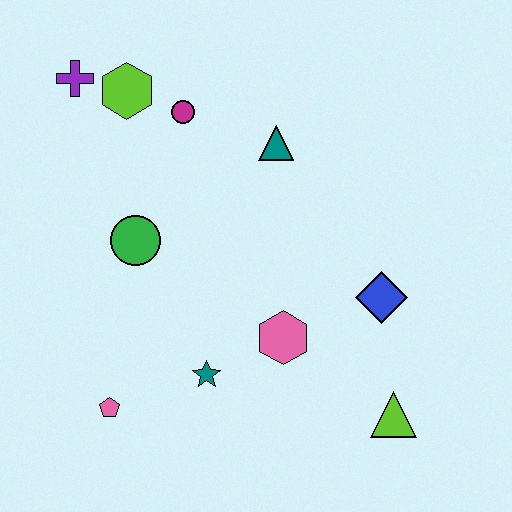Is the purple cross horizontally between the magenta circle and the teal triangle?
No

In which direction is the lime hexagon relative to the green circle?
The lime hexagon is above the green circle.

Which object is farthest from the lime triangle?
The purple cross is farthest from the lime triangle.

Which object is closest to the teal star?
The pink hexagon is closest to the teal star.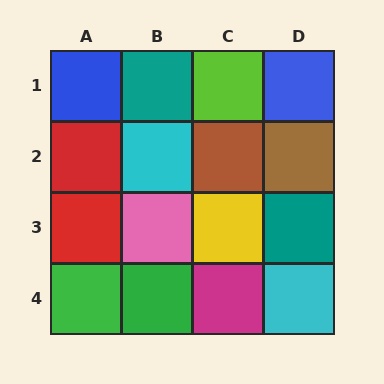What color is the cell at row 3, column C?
Yellow.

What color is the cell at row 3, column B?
Pink.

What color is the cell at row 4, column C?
Magenta.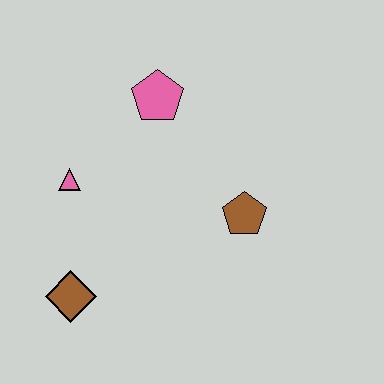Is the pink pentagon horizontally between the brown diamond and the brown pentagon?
Yes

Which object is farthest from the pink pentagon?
The brown diamond is farthest from the pink pentagon.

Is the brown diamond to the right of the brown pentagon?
No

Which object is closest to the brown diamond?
The pink triangle is closest to the brown diamond.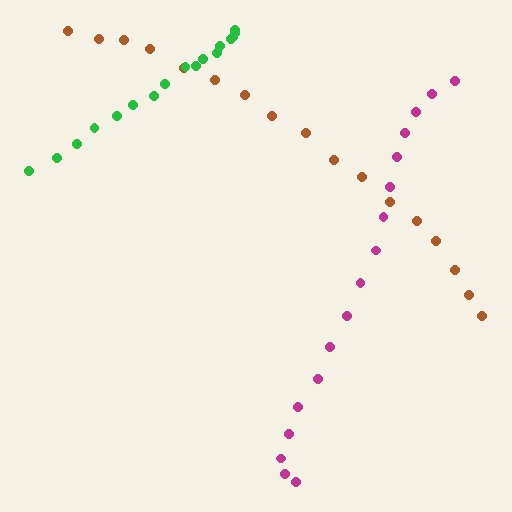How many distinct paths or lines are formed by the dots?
There are 3 distinct paths.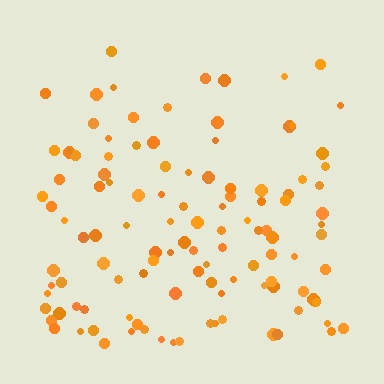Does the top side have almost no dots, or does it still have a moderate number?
Still a moderate number, just noticeably fewer than the bottom.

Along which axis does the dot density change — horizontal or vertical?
Vertical.